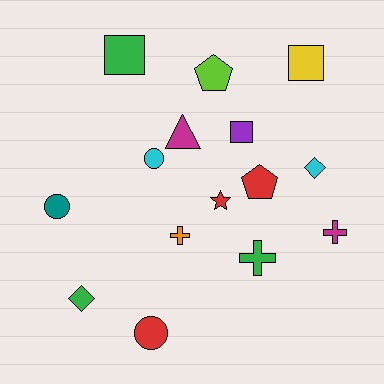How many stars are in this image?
There is 1 star.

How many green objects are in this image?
There are 3 green objects.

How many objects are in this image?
There are 15 objects.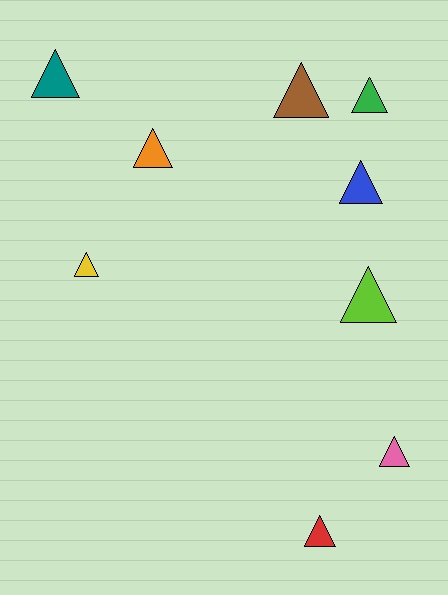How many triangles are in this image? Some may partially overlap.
There are 9 triangles.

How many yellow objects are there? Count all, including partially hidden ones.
There is 1 yellow object.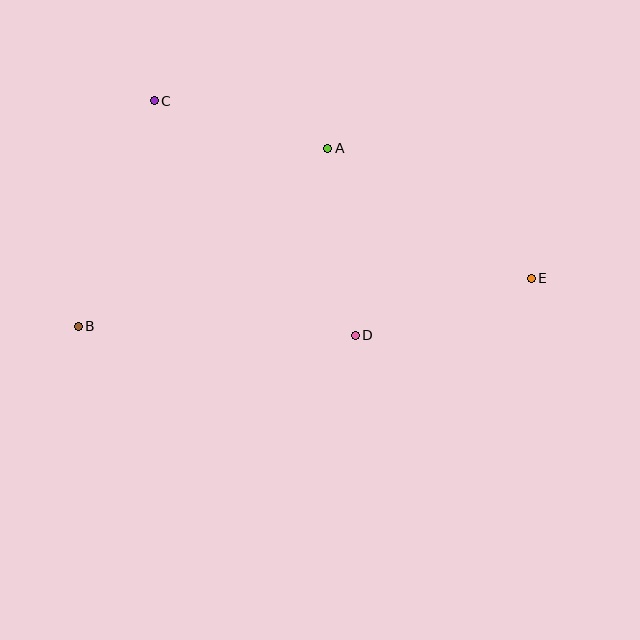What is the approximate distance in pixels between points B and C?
The distance between B and C is approximately 238 pixels.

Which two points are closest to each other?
Points A and C are closest to each other.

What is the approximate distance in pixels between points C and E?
The distance between C and E is approximately 416 pixels.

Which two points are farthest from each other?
Points B and E are farthest from each other.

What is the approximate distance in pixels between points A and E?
The distance between A and E is approximately 241 pixels.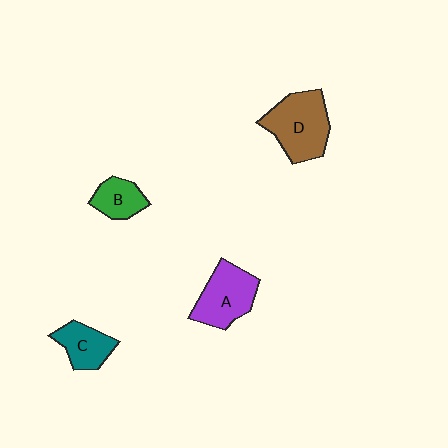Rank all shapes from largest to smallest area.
From largest to smallest: D (brown), A (purple), C (teal), B (green).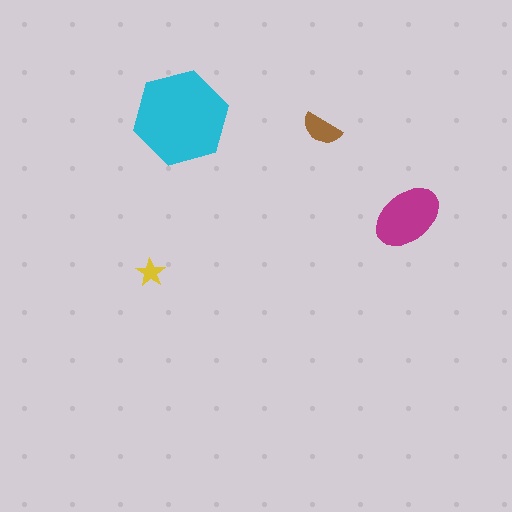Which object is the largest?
The cyan hexagon.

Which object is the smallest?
The yellow star.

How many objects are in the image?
There are 4 objects in the image.